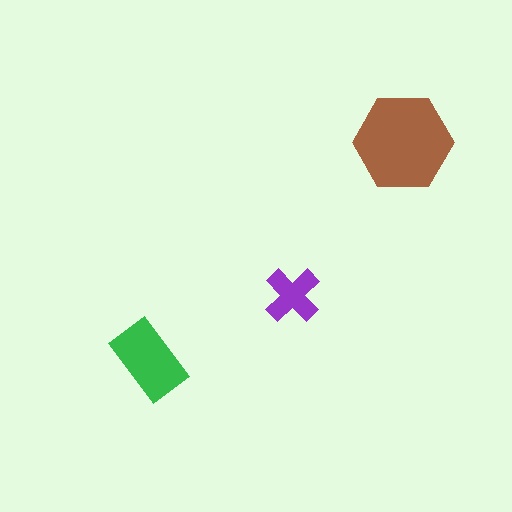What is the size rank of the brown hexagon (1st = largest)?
1st.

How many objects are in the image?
There are 3 objects in the image.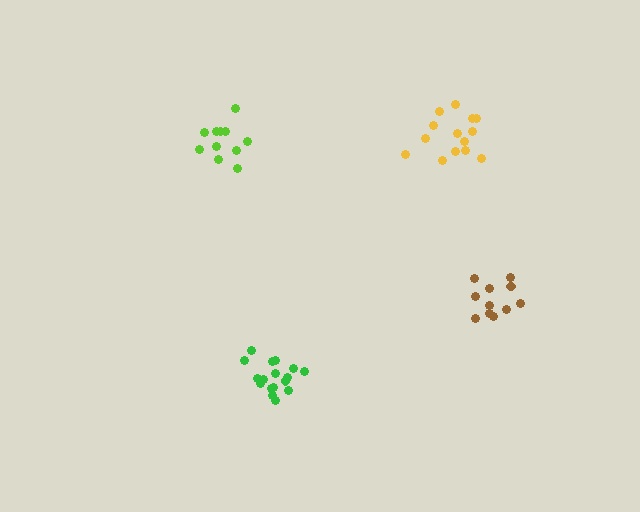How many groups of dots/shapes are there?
There are 4 groups.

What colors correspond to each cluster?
The clusters are colored: brown, yellow, lime, green.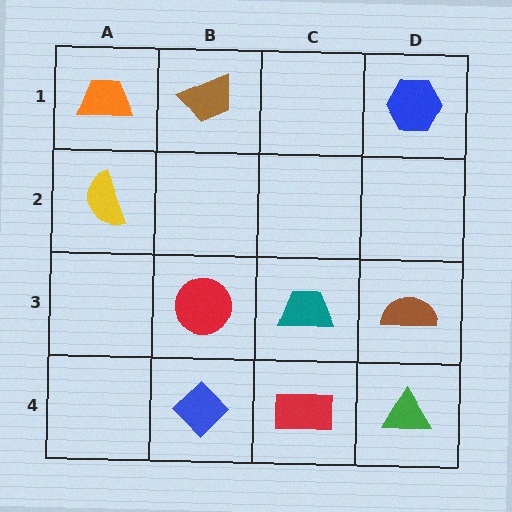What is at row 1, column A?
An orange trapezoid.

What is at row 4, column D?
A green triangle.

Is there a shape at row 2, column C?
No, that cell is empty.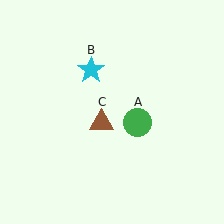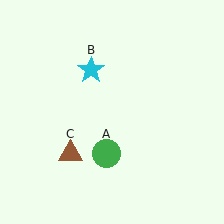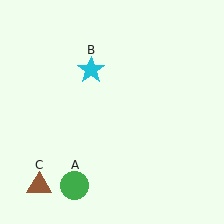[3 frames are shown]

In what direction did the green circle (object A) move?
The green circle (object A) moved down and to the left.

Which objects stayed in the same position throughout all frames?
Cyan star (object B) remained stationary.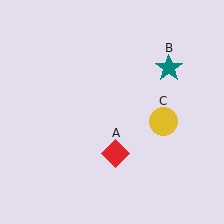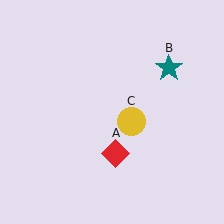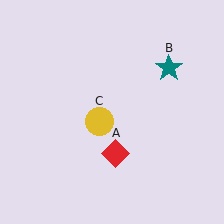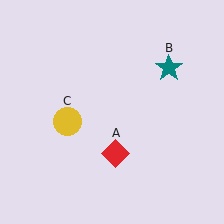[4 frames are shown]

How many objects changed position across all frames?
1 object changed position: yellow circle (object C).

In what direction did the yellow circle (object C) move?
The yellow circle (object C) moved left.